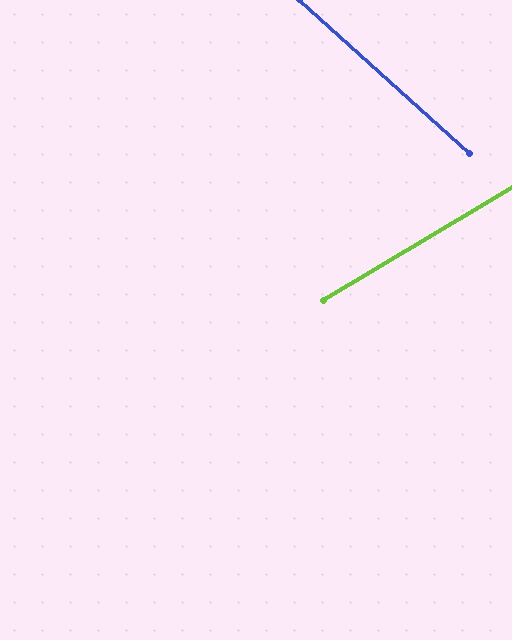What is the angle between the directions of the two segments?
Approximately 73 degrees.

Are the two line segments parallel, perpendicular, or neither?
Neither parallel nor perpendicular — they differ by about 73°.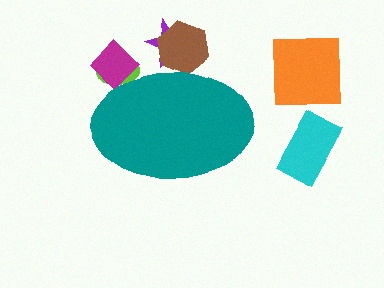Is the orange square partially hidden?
No, the orange square is fully visible.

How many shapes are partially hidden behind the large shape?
4 shapes are partially hidden.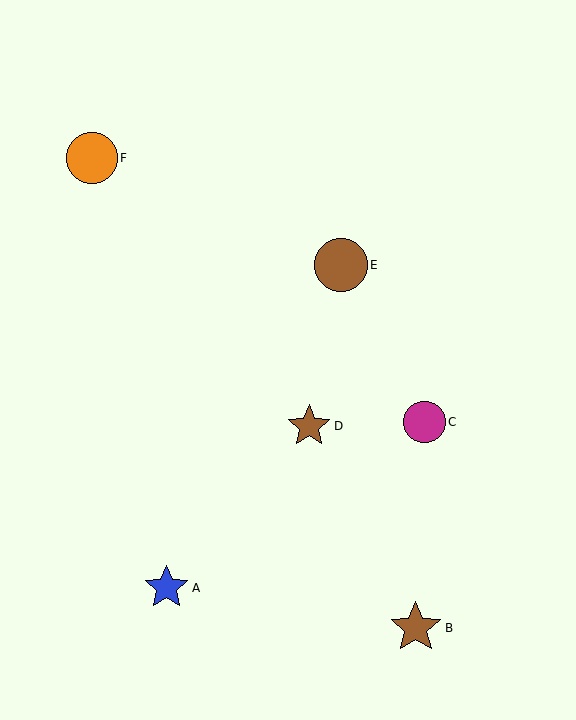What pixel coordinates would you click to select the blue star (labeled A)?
Click at (166, 588) to select the blue star A.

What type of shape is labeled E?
Shape E is a brown circle.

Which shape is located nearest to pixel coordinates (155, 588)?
The blue star (labeled A) at (166, 588) is nearest to that location.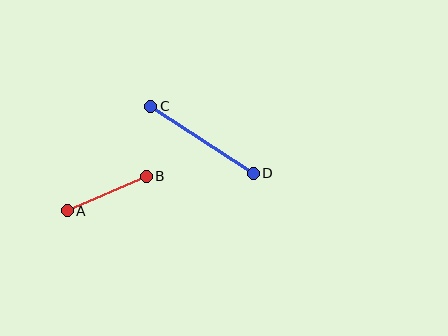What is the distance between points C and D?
The distance is approximately 123 pixels.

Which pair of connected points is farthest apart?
Points C and D are farthest apart.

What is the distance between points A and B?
The distance is approximately 86 pixels.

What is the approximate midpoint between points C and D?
The midpoint is at approximately (202, 140) pixels.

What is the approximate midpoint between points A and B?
The midpoint is at approximately (107, 193) pixels.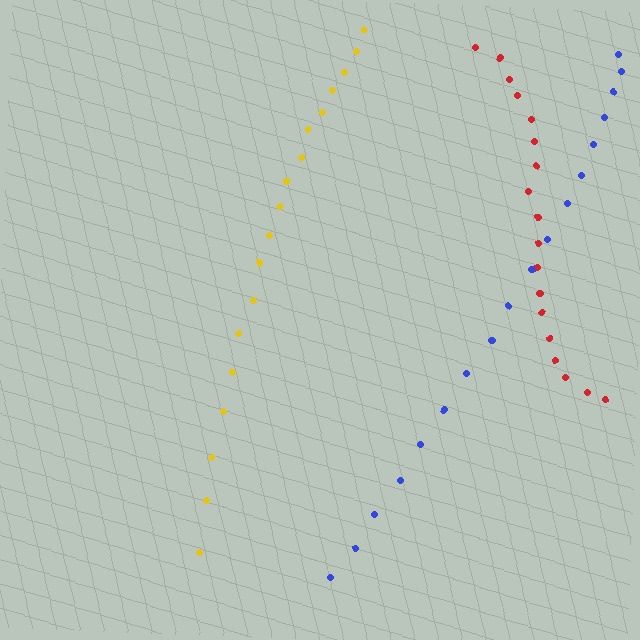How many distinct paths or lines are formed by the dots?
There are 3 distinct paths.